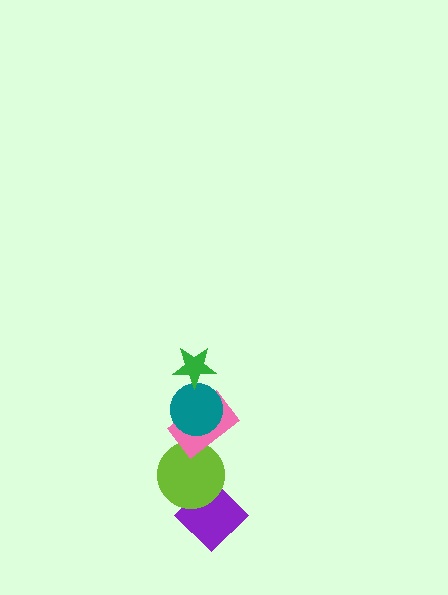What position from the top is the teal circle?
The teal circle is 2nd from the top.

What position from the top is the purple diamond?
The purple diamond is 5th from the top.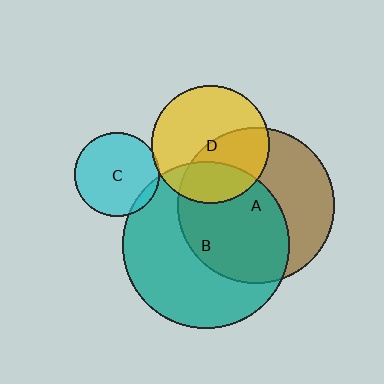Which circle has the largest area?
Circle B (teal).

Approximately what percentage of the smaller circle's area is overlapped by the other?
Approximately 55%.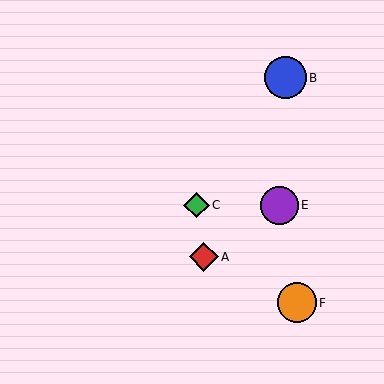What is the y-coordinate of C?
Object C is at y≈205.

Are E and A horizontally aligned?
No, E is at y≈205 and A is at y≈257.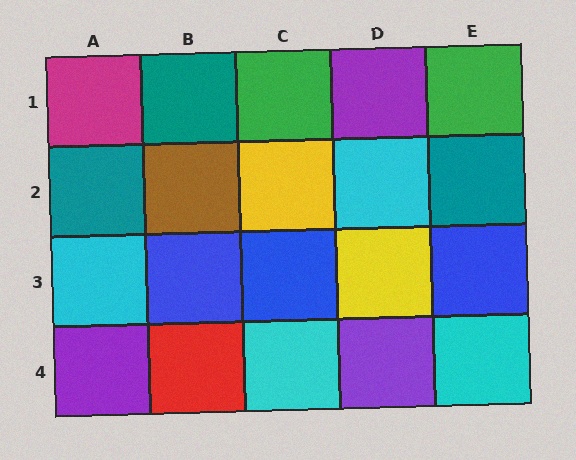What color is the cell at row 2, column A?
Teal.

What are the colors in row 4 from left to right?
Purple, red, cyan, purple, cyan.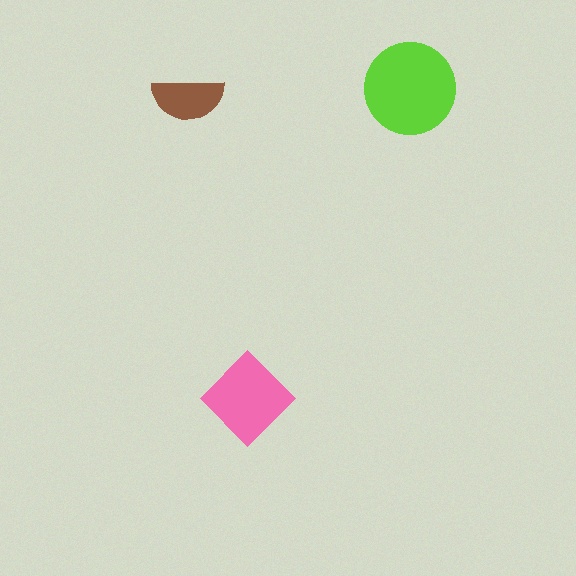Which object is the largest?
The lime circle.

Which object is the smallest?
The brown semicircle.